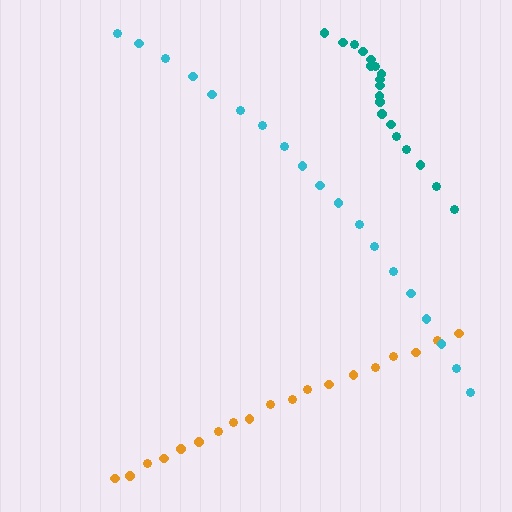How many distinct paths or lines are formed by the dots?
There are 3 distinct paths.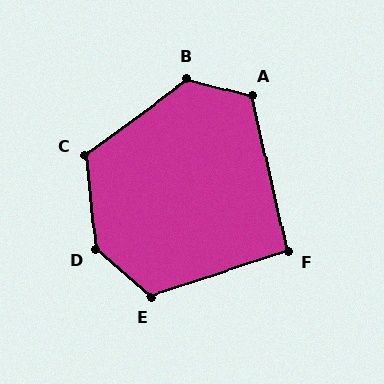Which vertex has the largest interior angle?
D, at approximately 136 degrees.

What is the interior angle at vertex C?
Approximately 121 degrees (obtuse).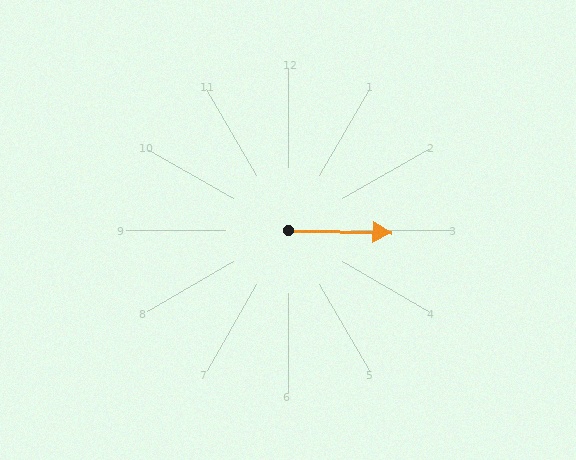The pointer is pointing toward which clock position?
Roughly 3 o'clock.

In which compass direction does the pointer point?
East.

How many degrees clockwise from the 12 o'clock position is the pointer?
Approximately 91 degrees.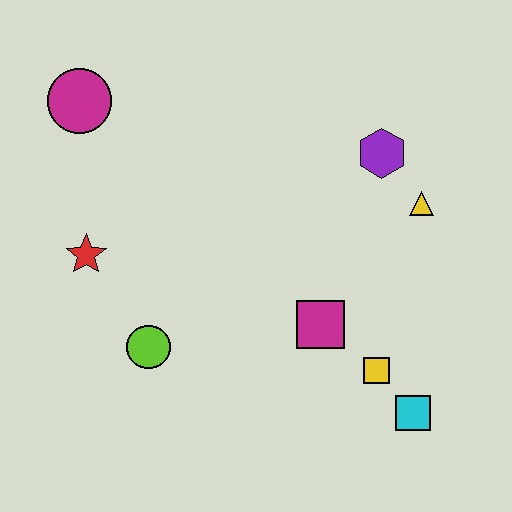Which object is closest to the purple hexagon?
The yellow triangle is closest to the purple hexagon.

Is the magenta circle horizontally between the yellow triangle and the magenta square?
No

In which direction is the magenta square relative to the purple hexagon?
The magenta square is below the purple hexagon.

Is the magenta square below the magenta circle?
Yes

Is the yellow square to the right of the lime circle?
Yes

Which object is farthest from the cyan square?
The magenta circle is farthest from the cyan square.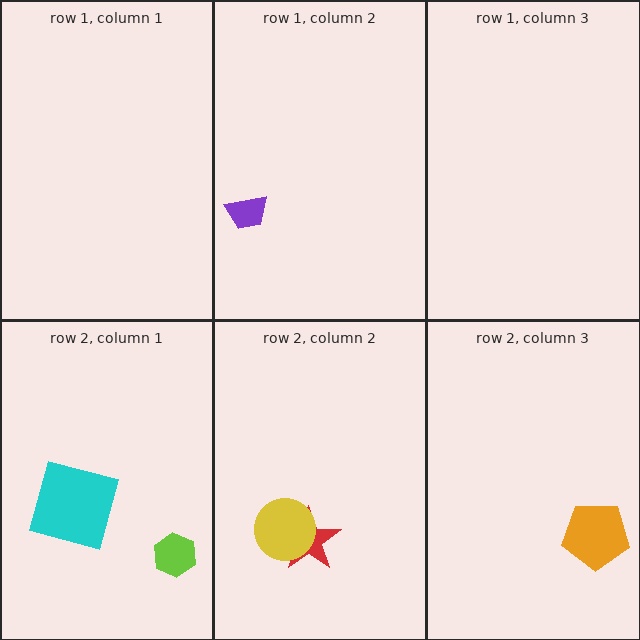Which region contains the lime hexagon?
The row 2, column 1 region.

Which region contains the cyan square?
The row 2, column 1 region.